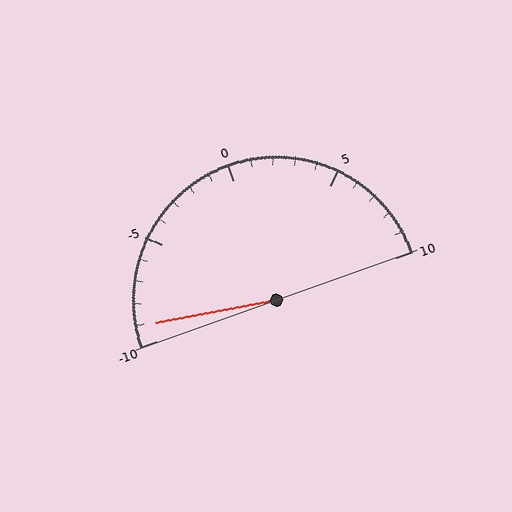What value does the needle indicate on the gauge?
The needle indicates approximately -9.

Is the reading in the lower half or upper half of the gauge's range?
The reading is in the lower half of the range (-10 to 10).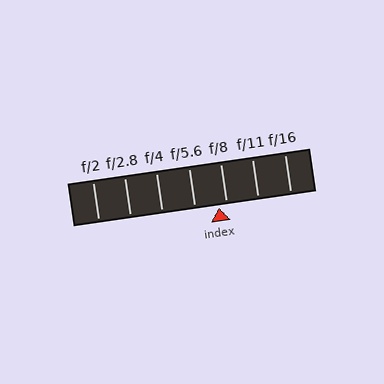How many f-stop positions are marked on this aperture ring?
There are 7 f-stop positions marked.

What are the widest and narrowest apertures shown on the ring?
The widest aperture shown is f/2 and the narrowest is f/16.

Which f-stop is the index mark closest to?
The index mark is closest to f/8.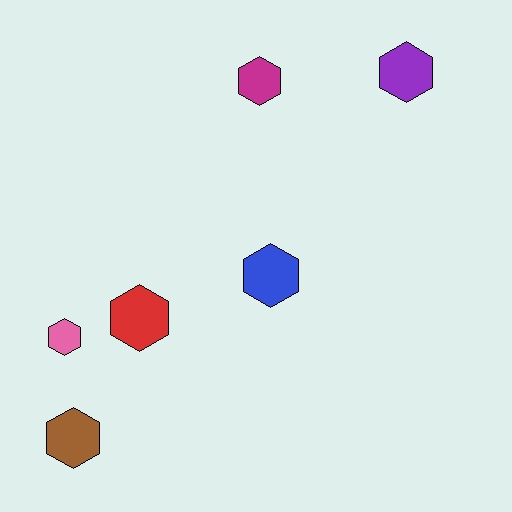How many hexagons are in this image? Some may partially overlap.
There are 6 hexagons.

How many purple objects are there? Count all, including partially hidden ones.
There is 1 purple object.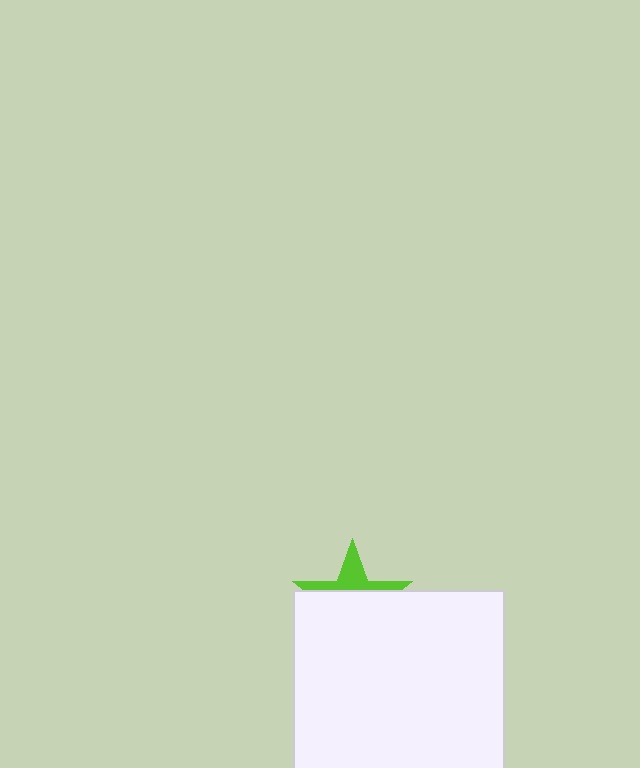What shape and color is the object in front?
The object in front is a white rectangle.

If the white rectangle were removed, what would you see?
You would see the complete lime star.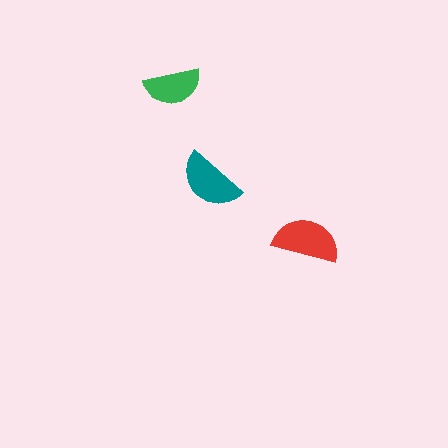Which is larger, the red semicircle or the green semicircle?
The red one.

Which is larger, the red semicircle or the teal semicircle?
The red one.